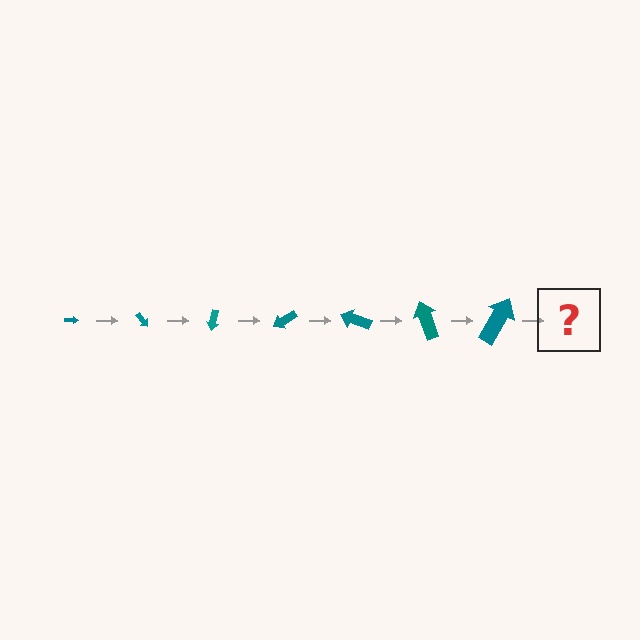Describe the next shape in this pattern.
It should be an arrow, larger than the previous one and rotated 350 degrees from the start.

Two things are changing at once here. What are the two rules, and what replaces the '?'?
The two rules are that the arrow grows larger each step and it rotates 50 degrees each step. The '?' should be an arrow, larger than the previous one and rotated 350 degrees from the start.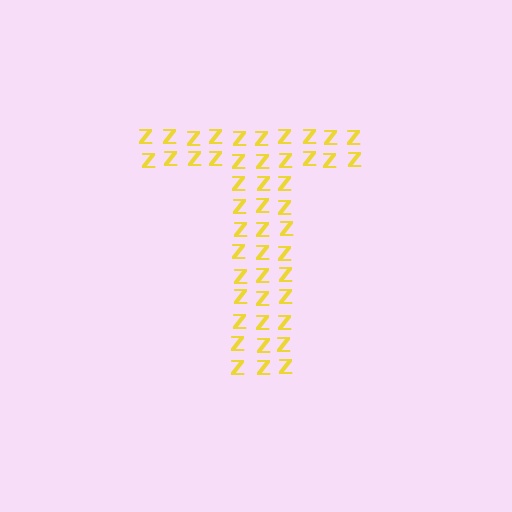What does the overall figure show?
The overall figure shows the letter T.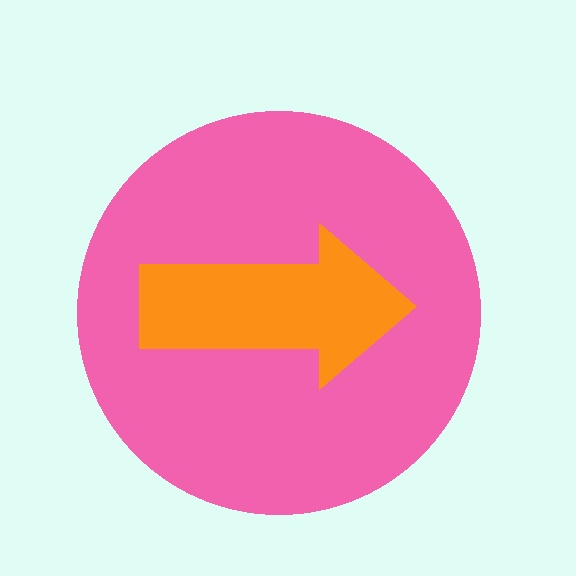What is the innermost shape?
The orange arrow.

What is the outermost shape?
The pink circle.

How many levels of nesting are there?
2.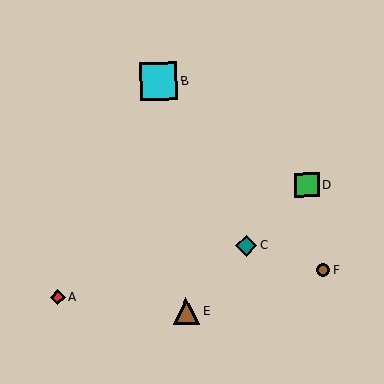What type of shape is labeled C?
Shape C is a teal diamond.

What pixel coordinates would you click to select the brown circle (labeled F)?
Click at (323, 270) to select the brown circle F.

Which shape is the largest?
The cyan square (labeled B) is the largest.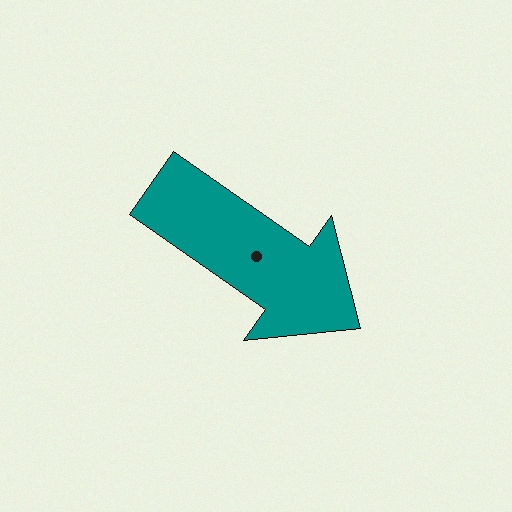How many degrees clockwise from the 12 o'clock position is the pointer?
Approximately 125 degrees.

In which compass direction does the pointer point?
Southeast.